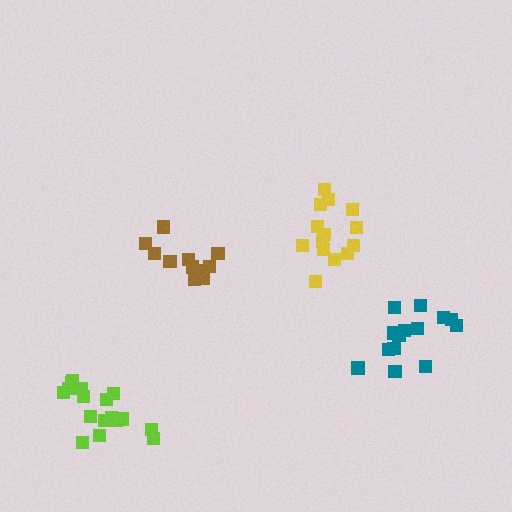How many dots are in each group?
Group 1: 12 dots, Group 2: 14 dots, Group 3: 17 dots, Group 4: 15 dots (58 total).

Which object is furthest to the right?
The teal cluster is rightmost.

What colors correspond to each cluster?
The clusters are colored: brown, yellow, lime, teal.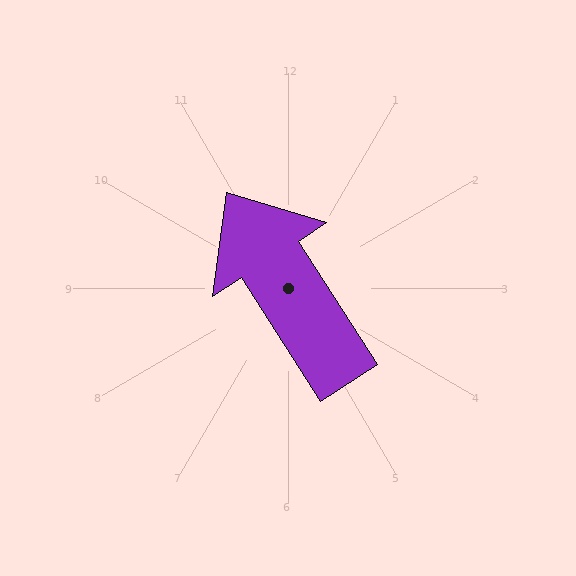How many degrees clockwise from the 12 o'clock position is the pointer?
Approximately 327 degrees.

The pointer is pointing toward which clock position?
Roughly 11 o'clock.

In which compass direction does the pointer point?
Northwest.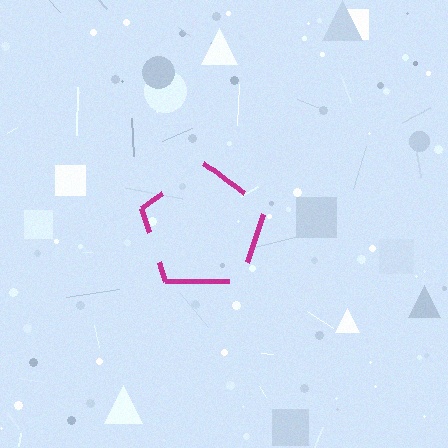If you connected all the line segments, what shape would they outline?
They would outline a pentagon.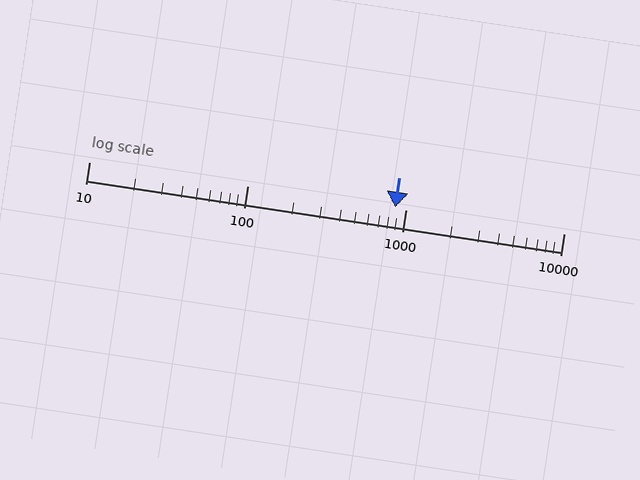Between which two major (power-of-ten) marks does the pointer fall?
The pointer is between 100 and 1000.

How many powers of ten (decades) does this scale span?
The scale spans 3 decades, from 10 to 10000.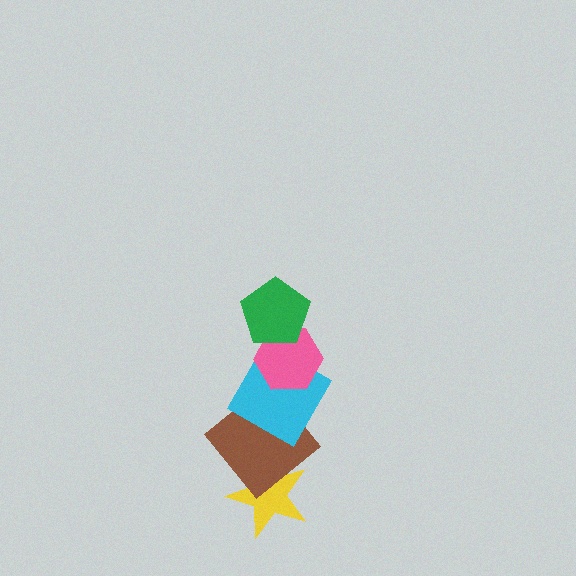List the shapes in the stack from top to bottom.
From top to bottom: the green pentagon, the pink hexagon, the cyan square, the brown diamond, the yellow star.